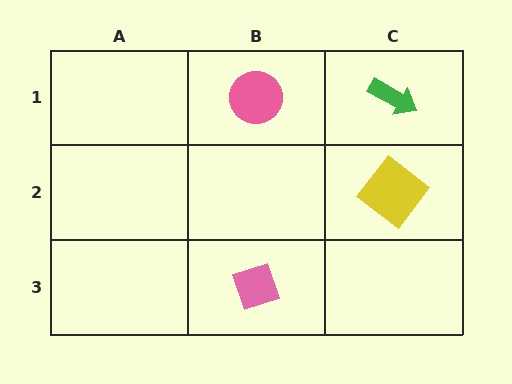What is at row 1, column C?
A green arrow.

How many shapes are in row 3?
1 shape.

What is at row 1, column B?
A pink circle.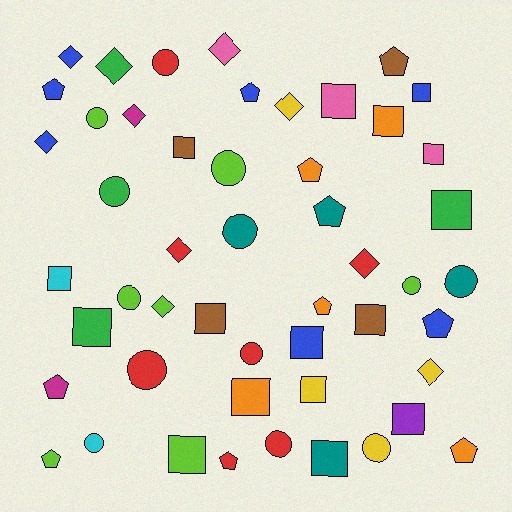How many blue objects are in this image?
There are 7 blue objects.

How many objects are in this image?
There are 50 objects.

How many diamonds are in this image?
There are 10 diamonds.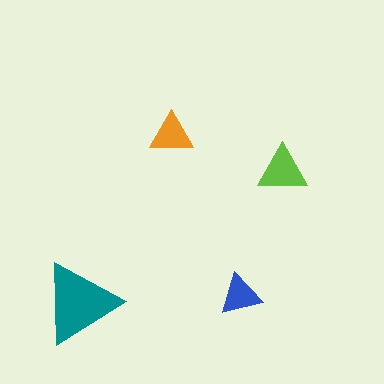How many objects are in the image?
There are 4 objects in the image.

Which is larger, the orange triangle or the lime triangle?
The lime one.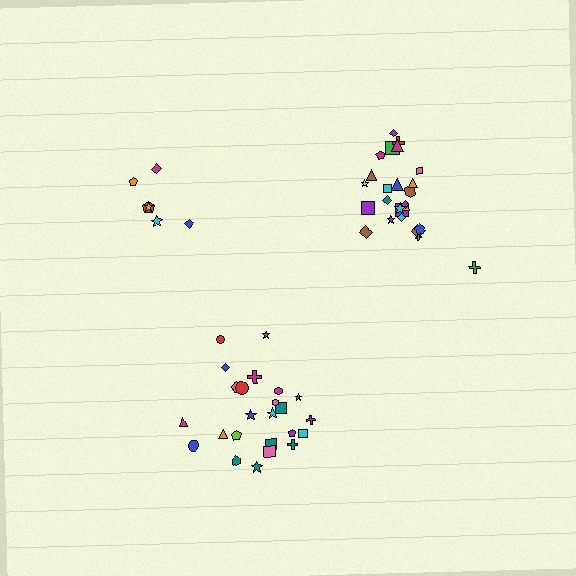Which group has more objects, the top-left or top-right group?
The top-right group.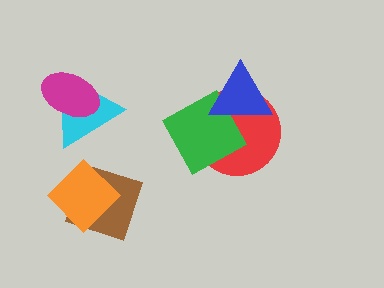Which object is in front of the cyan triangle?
The magenta ellipse is in front of the cyan triangle.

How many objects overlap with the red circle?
2 objects overlap with the red circle.